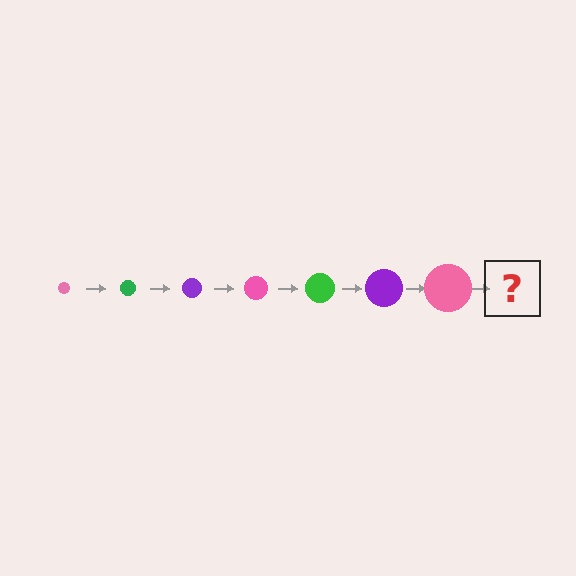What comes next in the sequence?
The next element should be a green circle, larger than the previous one.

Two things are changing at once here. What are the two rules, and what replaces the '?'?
The two rules are that the circle grows larger each step and the color cycles through pink, green, and purple. The '?' should be a green circle, larger than the previous one.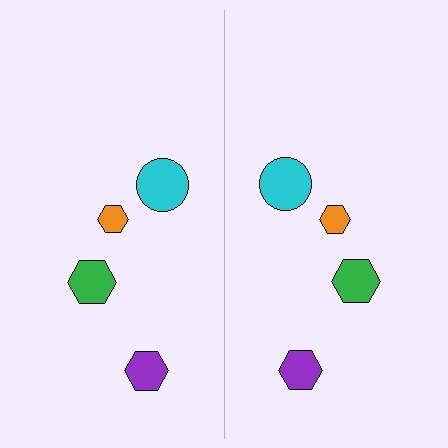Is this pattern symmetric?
Yes, this pattern has bilateral (reflection) symmetry.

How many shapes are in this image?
There are 8 shapes in this image.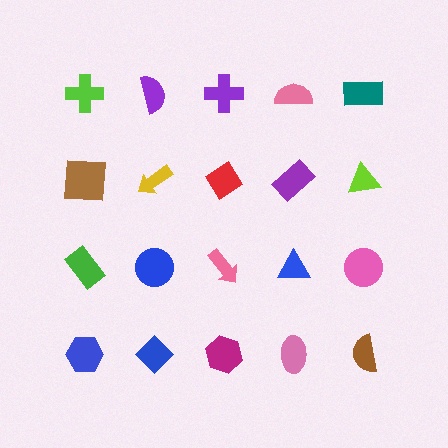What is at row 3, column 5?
A pink circle.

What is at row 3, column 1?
A green rectangle.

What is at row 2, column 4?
A purple rectangle.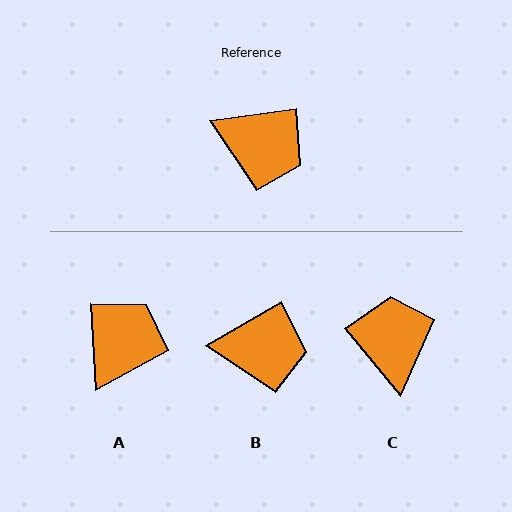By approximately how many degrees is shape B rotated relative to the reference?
Approximately 22 degrees counter-clockwise.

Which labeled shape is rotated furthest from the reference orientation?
C, about 122 degrees away.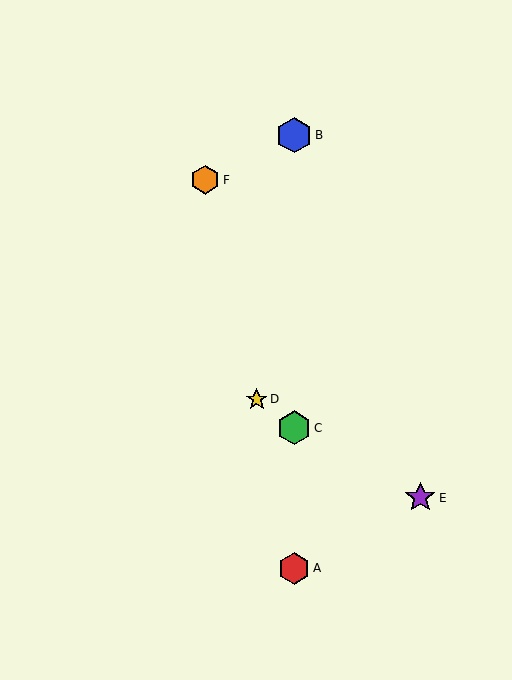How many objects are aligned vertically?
3 objects (A, B, C) are aligned vertically.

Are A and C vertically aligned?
Yes, both are at x≈294.